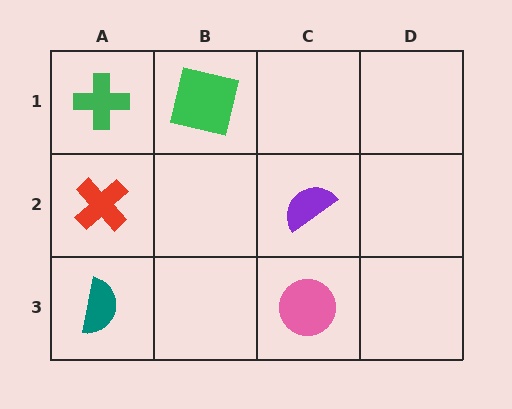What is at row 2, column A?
A red cross.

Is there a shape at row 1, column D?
No, that cell is empty.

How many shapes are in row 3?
2 shapes.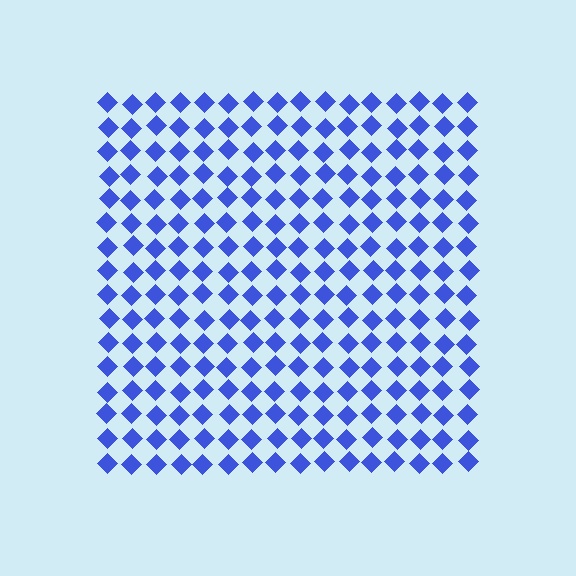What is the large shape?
The large shape is a square.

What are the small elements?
The small elements are diamonds.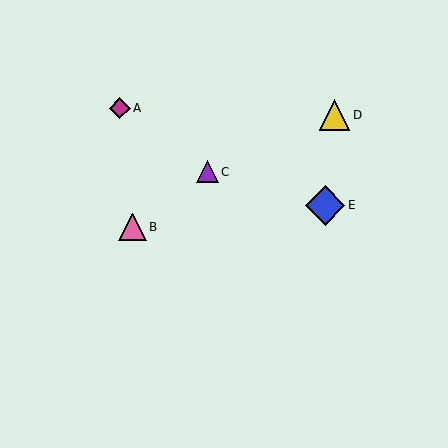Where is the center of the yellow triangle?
The center of the yellow triangle is at (334, 115).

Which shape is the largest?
The blue diamond (labeled E) is the largest.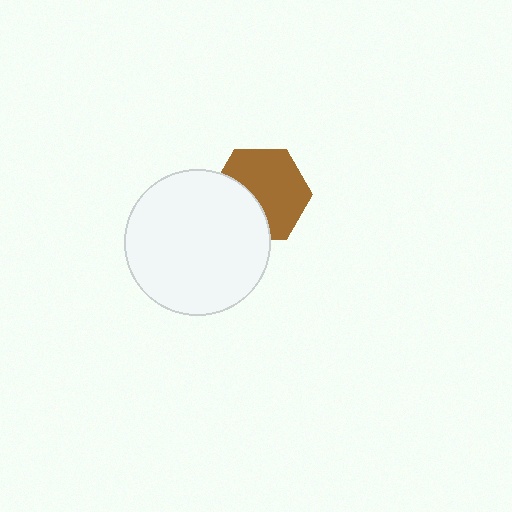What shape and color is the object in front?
The object in front is a white circle.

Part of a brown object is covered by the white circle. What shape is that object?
It is a hexagon.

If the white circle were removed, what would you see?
You would see the complete brown hexagon.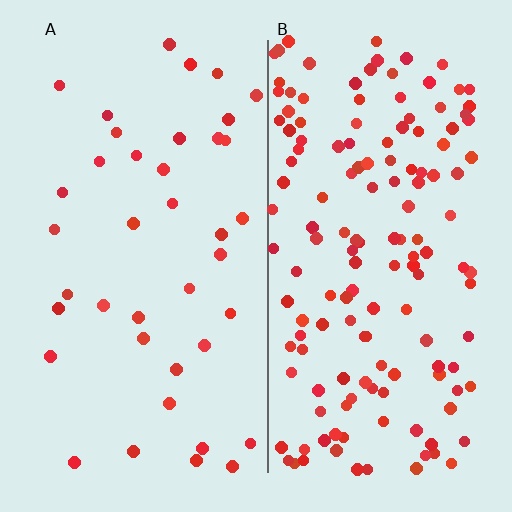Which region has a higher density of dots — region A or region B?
B (the right).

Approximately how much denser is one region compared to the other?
Approximately 3.8× — region B over region A.